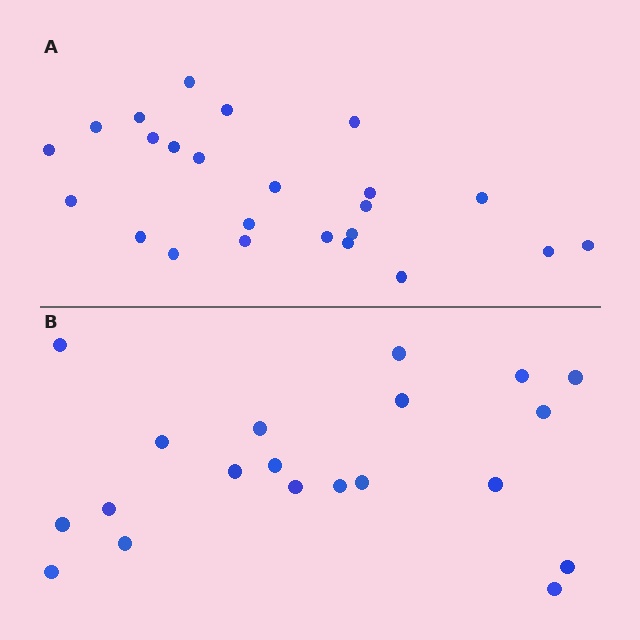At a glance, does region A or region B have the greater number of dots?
Region A (the top region) has more dots.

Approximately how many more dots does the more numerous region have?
Region A has about 4 more dots than region B.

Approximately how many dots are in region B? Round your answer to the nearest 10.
About 20 dots.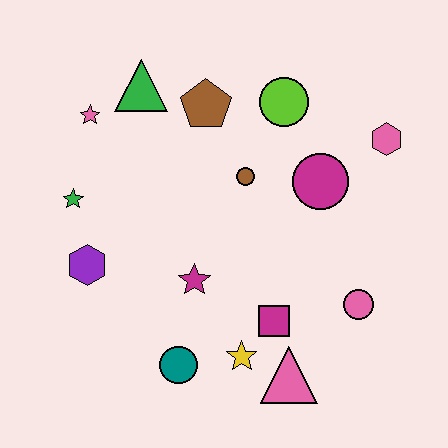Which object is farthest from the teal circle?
The pink hexagon is farthest from the teal circle.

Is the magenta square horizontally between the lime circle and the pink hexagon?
No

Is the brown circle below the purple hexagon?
No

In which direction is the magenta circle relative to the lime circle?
The magenta circle is below the lime circle.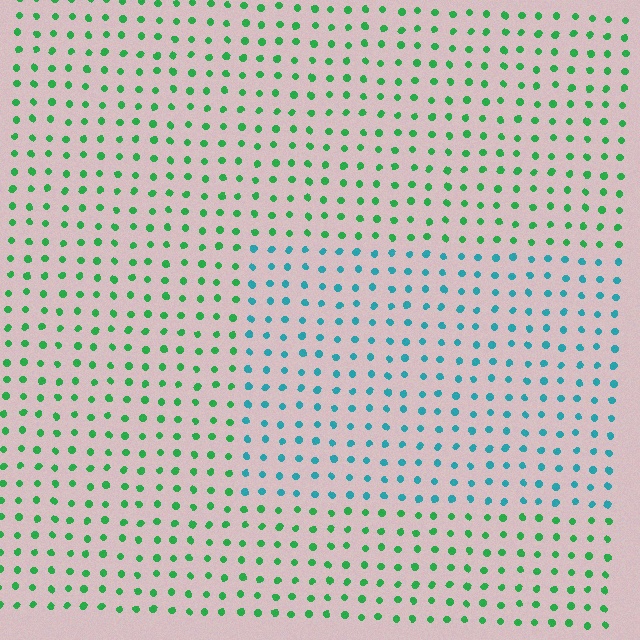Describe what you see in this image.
The image is filled with small green elements in a uniform arrangement. A rectangle-shaped region is visible where the elements are tinted to a slightly different hue, forming a subtle color boundary.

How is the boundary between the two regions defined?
The boundary is defined purely by a slight shift in hue (about 50 degrees). Spacing, size, and orientation are identical on both sides.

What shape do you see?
I see a rectangle.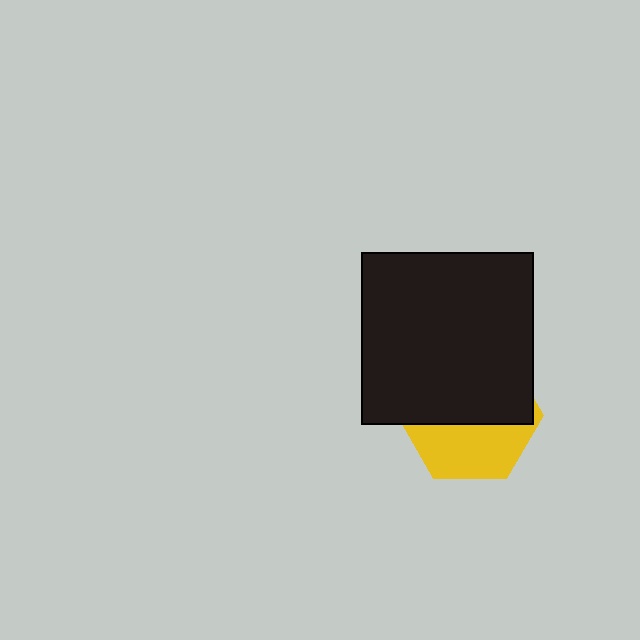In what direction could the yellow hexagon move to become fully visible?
The yellow hexagon could move down. That would shift it out from behind the black square entirely.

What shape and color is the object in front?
The object in front is a black square.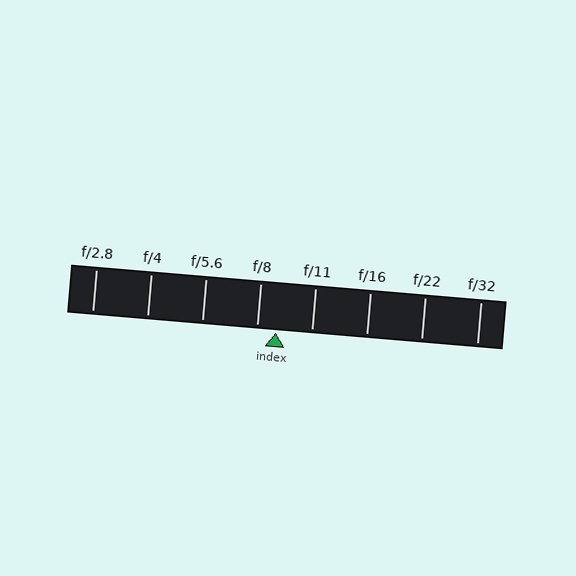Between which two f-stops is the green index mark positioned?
The index mark is between f/8 and f/11.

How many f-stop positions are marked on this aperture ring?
There are 8 f-stop positions marked.